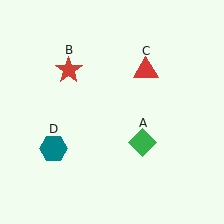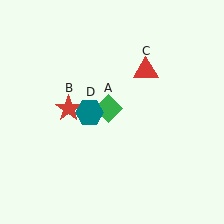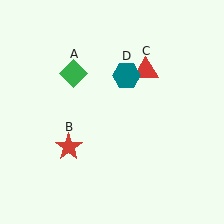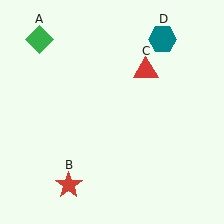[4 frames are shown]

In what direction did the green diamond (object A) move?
The green diamond (object A) moved up and to the left.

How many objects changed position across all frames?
3 objects changed position: green diamond (object A), red star (object B), teal hexagon (object D).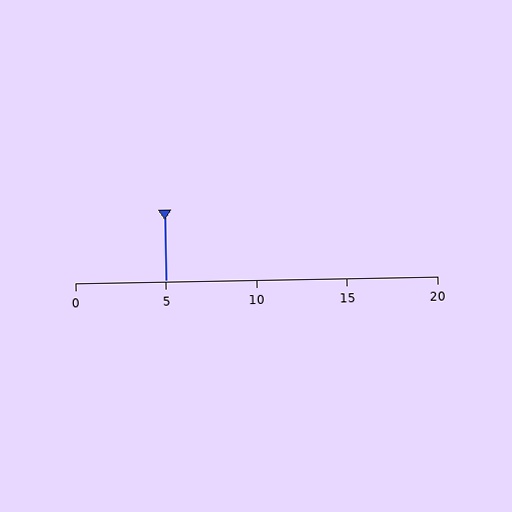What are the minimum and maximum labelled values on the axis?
The axis runs from 0 to 20.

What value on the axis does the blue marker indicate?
The marker indicates approximately 5.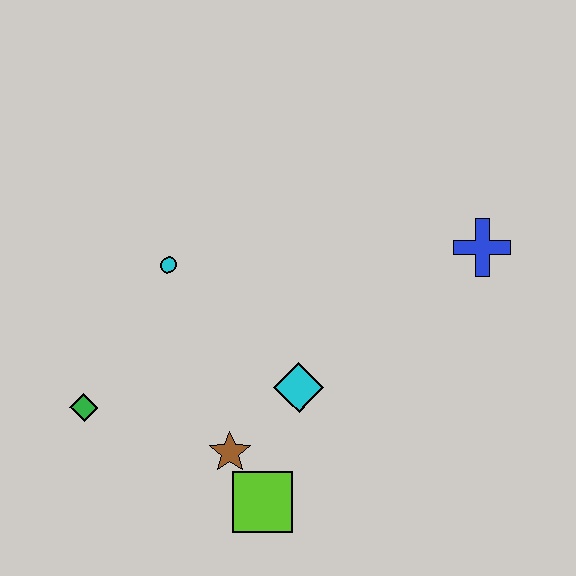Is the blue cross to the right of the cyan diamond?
Yes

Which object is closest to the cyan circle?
The green diamond is closest to the cyan circle.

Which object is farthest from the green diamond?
The blue cross is farthest from the green diamond.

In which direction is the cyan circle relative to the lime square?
The cyan circle is above the lime square.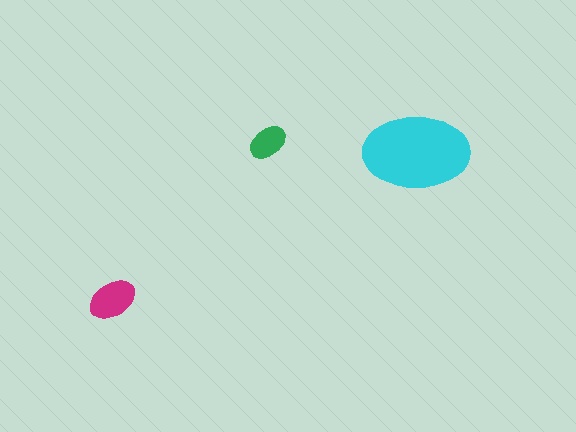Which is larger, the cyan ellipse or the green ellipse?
The cyan one.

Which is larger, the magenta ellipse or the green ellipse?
The magenta one.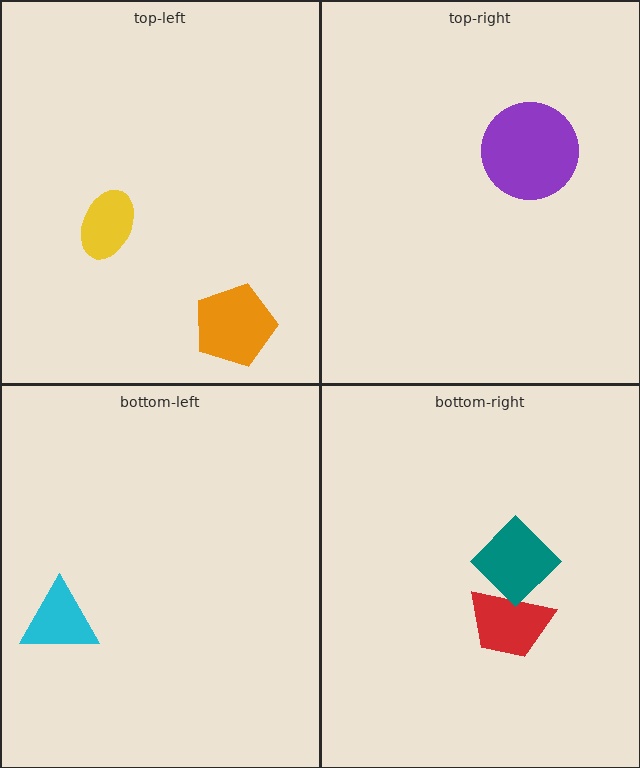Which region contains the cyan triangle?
The bottom-left region.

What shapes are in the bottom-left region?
The cyan triangle.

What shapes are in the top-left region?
The yellow ellipse, the orange pentagon.